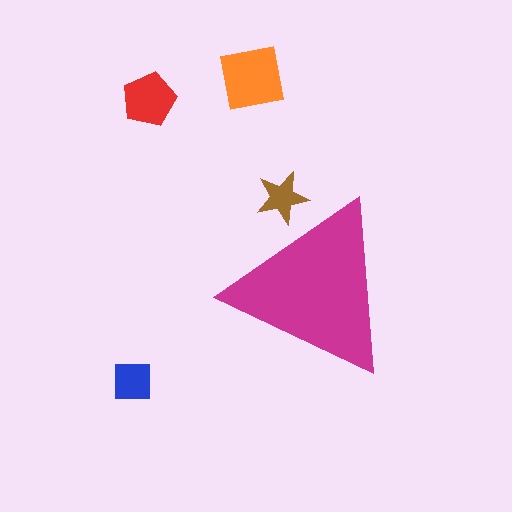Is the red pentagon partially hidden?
No, the red pentagon is fully visible.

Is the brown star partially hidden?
Yes, the brown star is partially hidden behind the magenta triangle.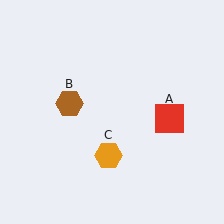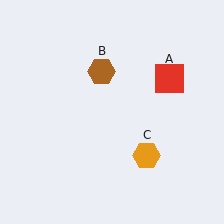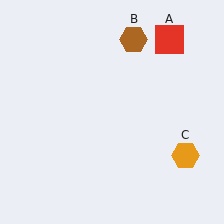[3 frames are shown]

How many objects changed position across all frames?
3 objects changed position: red square (object A), brown hexagon (object B), orange hexagon (object C).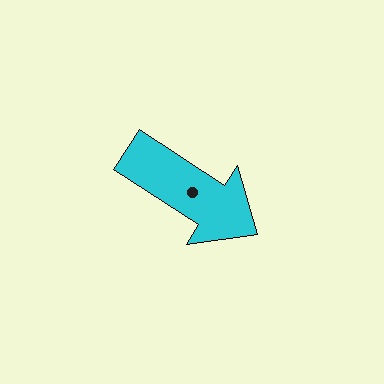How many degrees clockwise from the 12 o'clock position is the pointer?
Approximately 123 degrees.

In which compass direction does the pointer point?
Southeast.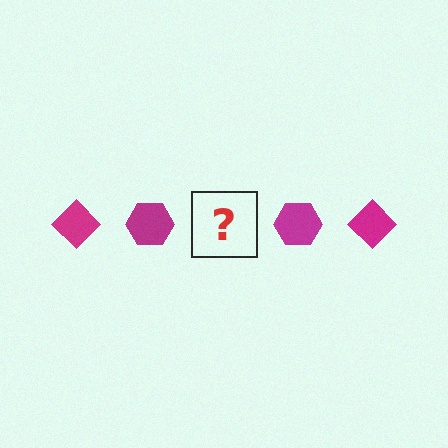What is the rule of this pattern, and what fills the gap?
The rule is that the pattern cycles through diamond, hexagon shapes in magenta. The gap should be filled with a magenta diamond.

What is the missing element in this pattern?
The missing element is a magenta diamond.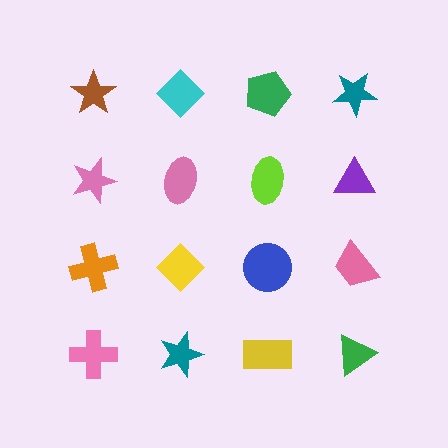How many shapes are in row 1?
4 shapes.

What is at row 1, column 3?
A green pentagon.